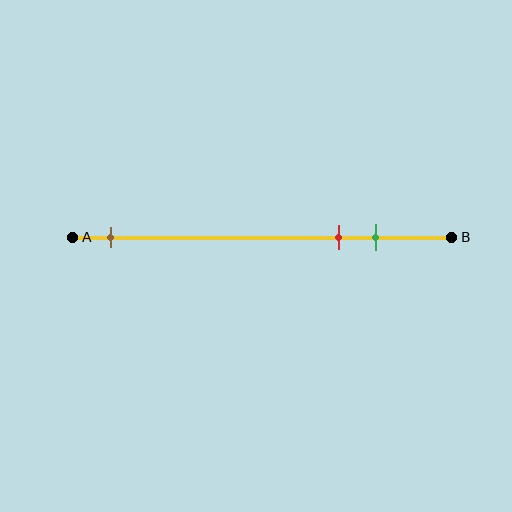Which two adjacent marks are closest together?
The red and green marks are the closest adjacent pair.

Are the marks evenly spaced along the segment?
No, the marks are not evenly spaced.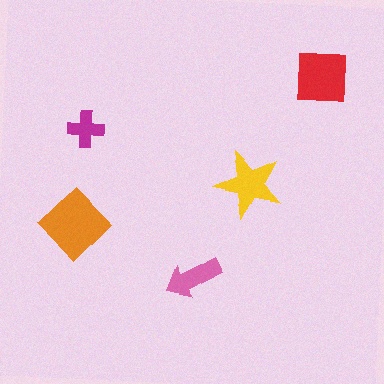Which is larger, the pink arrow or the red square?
The red square.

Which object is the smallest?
The magenta cross.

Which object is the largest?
The orange diamond.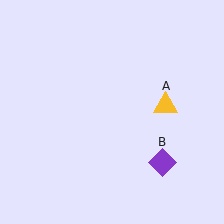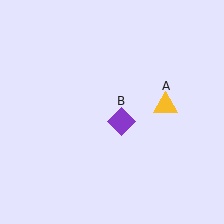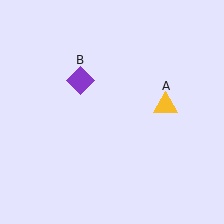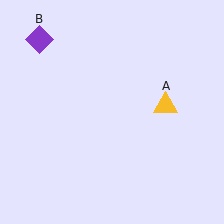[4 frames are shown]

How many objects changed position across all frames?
1 object changed position: purple diamond (object B).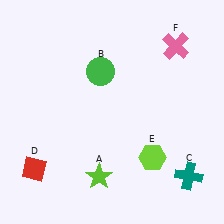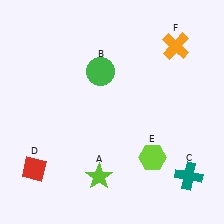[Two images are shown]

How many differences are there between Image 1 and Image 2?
There is 1 difference between the two images.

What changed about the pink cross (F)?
In Image 1, F is pink. In Image 2, it changed to orange.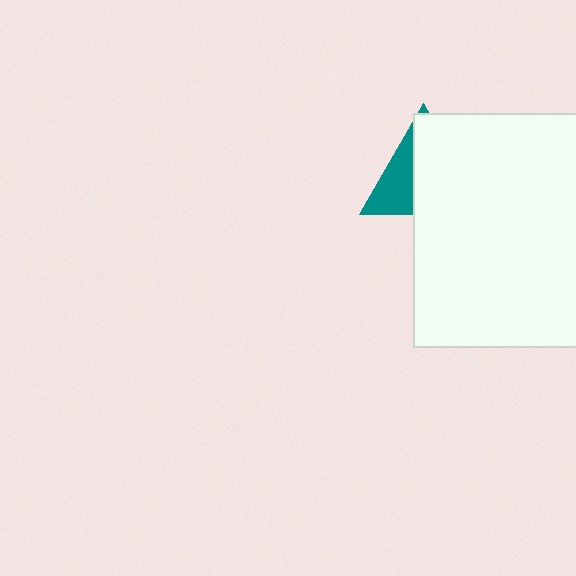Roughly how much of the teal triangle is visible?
A small part of it is visible (roughly 37%).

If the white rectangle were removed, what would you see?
You would see the complete teal triangle.